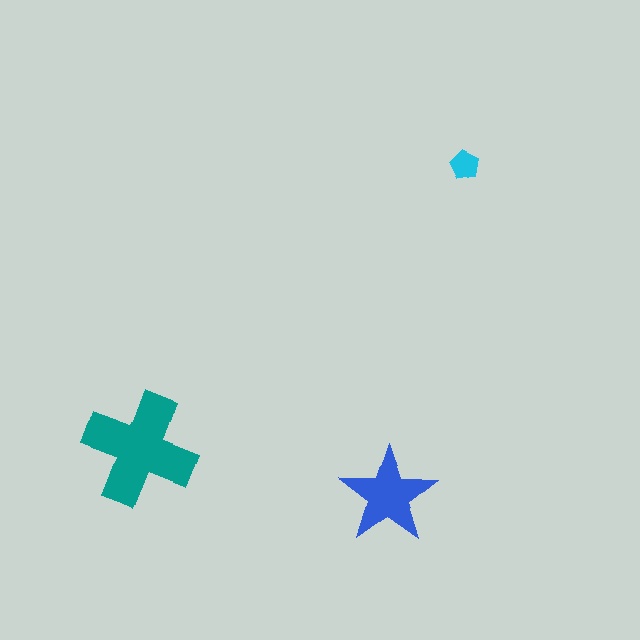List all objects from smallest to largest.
The cyan pentagon, the blue star, the teal cross.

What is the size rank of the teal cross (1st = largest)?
1st.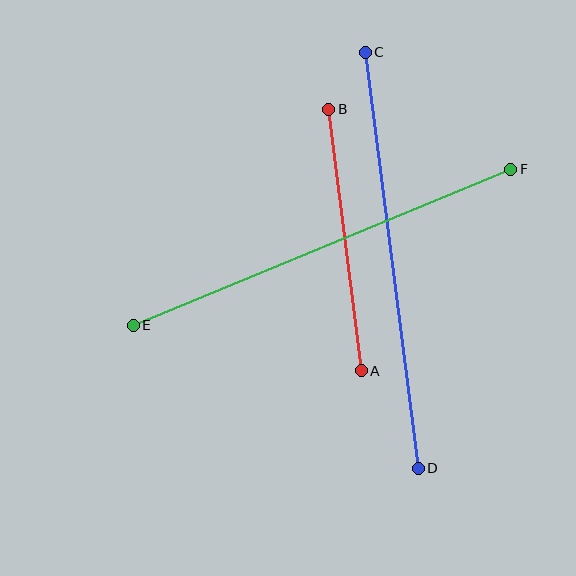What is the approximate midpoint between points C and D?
The midpoint is at approximately (392, 260) pixels.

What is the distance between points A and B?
The distance is approximately 263 pixels.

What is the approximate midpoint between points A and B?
The midpoint is at approximately (345, 240) pixels.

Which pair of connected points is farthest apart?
Points C and D are farthest apart.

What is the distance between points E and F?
The distance is approximately 408 pixels.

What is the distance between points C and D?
The distance is approximately 420 pixels.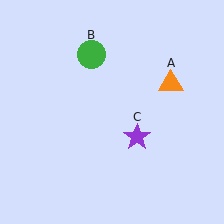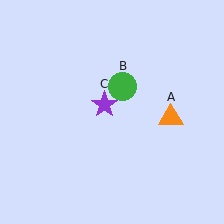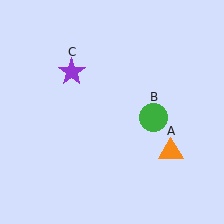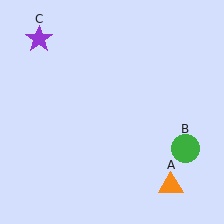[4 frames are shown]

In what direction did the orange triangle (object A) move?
The orange triangle (object A) moved down.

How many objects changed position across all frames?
3 objects changed position: orange triangle (object A), green circle (object B), purple star (object C).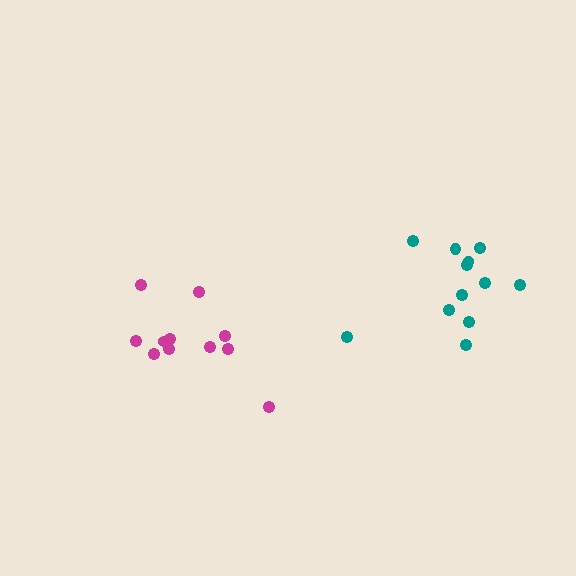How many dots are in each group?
Group 1: 11 dots, Group 2: 12 dots (23 total).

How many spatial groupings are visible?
There are 2 spatial groupings.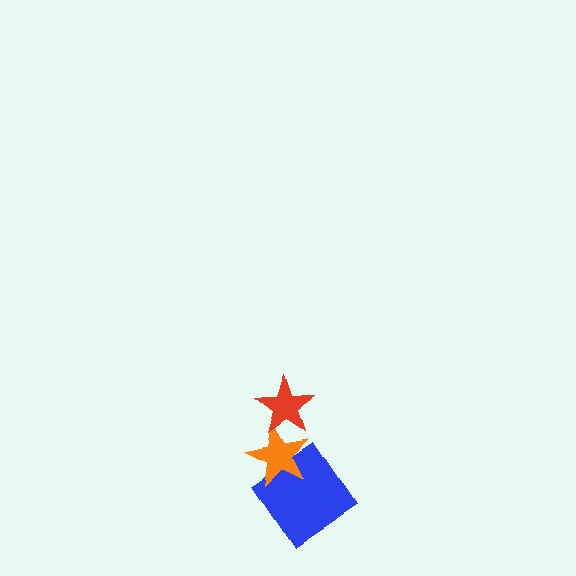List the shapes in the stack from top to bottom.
From top to bottom: the red star, the orange star, the blue diamond.